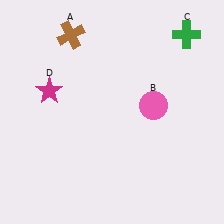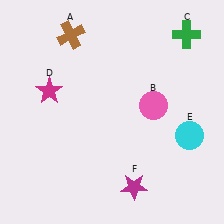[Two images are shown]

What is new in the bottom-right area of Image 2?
A cyan circle (E) was added in the bottom-right area of Image 2.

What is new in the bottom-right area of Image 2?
A magenta star (F) was added in the bottom-right area of Image 2.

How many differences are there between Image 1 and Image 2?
There are 2 differences between the two images.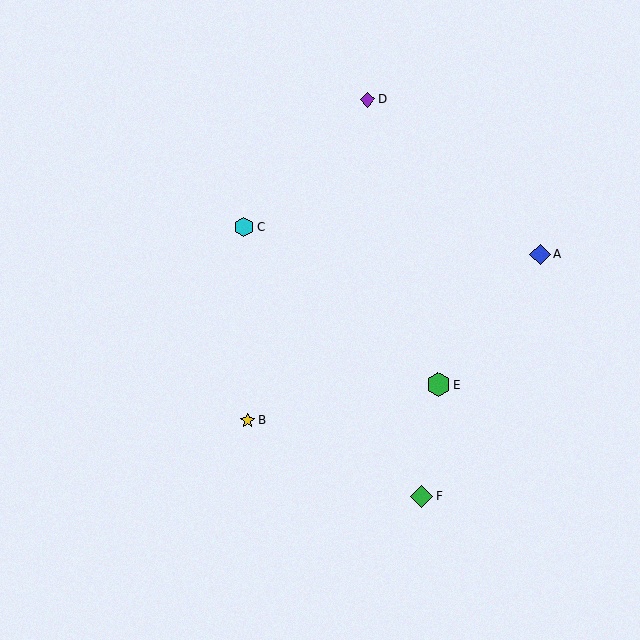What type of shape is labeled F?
Shape F is a green diamond.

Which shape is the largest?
The green hexagon (labeled E) is the largest.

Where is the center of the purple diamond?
The center of the purple diamond is at (368, 100).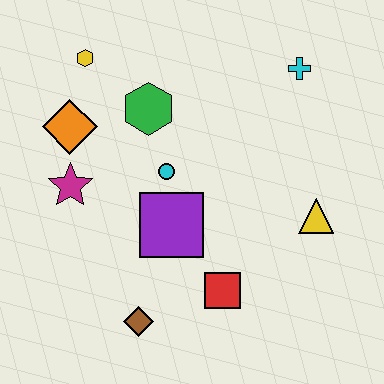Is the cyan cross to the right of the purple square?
Yes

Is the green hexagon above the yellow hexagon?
No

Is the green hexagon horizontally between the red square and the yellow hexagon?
Yes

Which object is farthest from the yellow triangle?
The yellow hexagon is farthest from the yellow triangle.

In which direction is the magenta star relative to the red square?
The magenta star is to the left of the red square.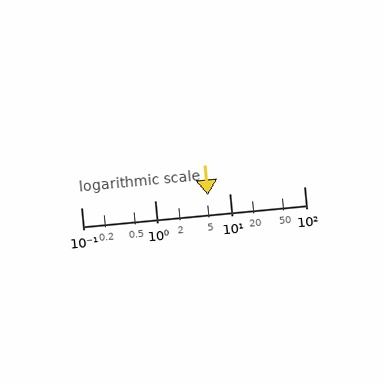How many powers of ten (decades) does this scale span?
The scale spans 3 decades, from 0.1 to 100.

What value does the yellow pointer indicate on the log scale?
The pointer indicates approximately 5.1.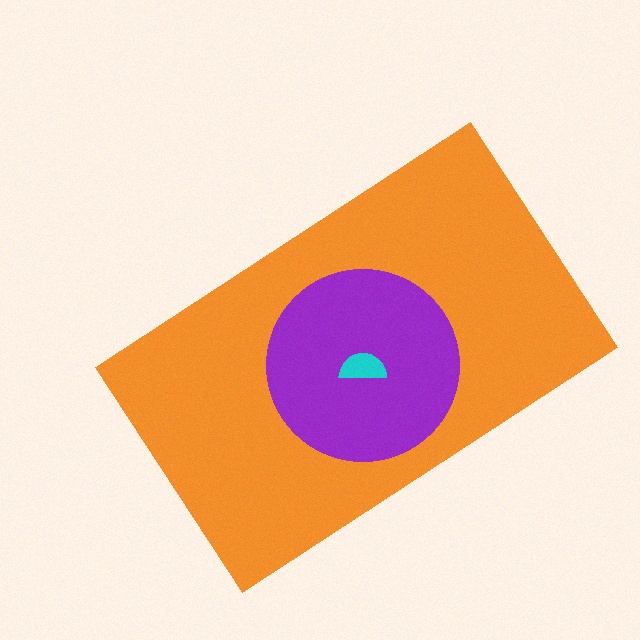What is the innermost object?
The cyan semicircle.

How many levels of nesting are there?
3.